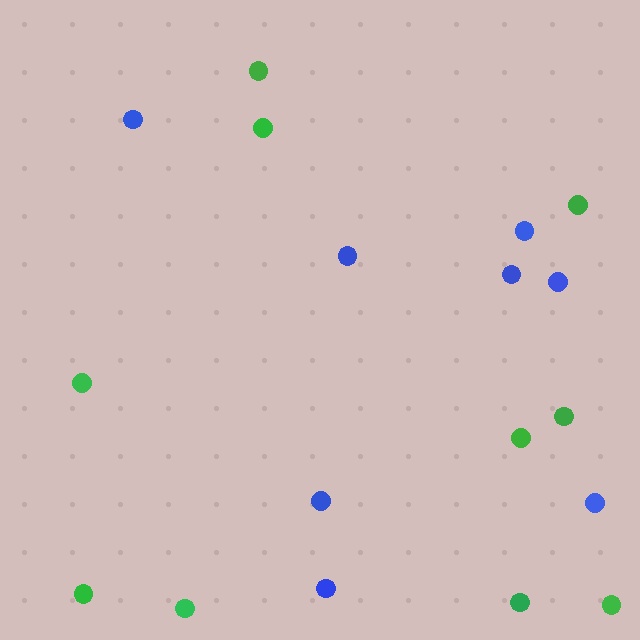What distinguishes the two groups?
There are 2 groups: one group of blue circles (8) and one group of green circles (10).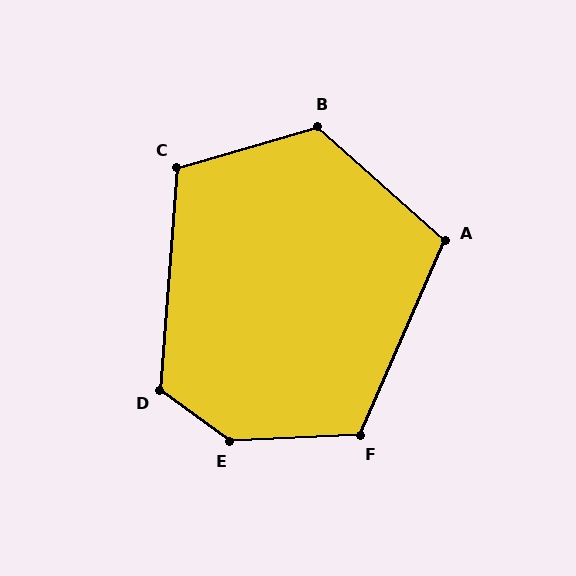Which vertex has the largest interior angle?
E, at approximately 141 degrees.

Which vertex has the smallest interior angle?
A, at approximately 108 degrees.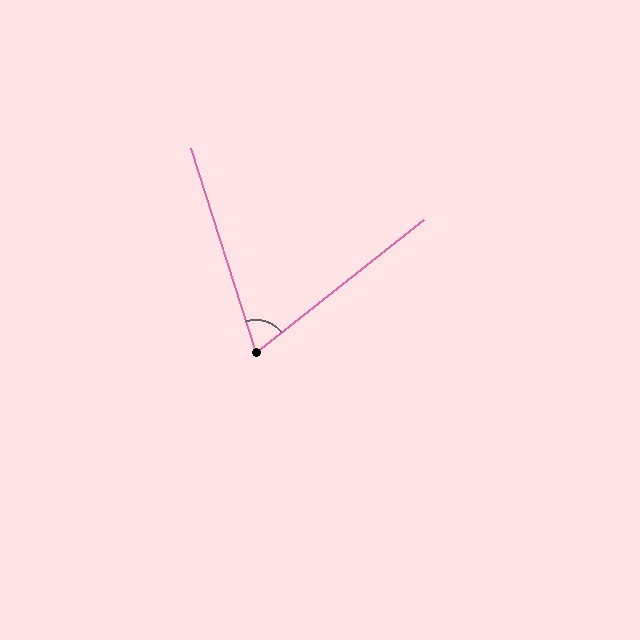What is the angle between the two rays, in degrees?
Approximately 69 degrees.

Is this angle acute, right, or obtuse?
It is acute.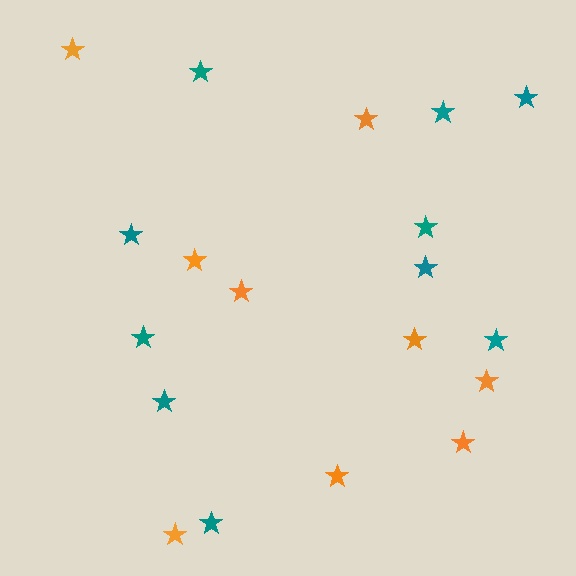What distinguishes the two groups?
There are 2 groups: one group of teal stars (10) and one group of orange stars (9).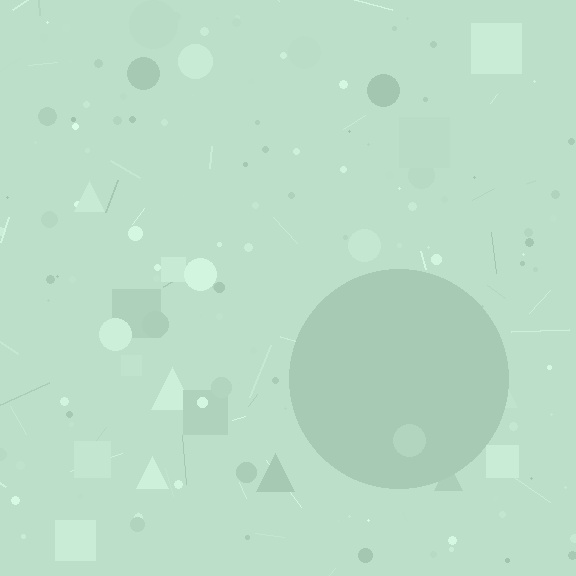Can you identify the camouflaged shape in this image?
The camouflaged shape is a circle.